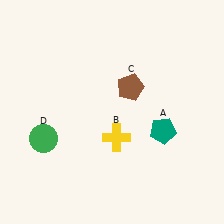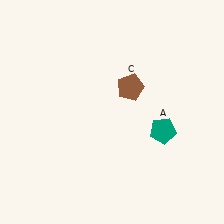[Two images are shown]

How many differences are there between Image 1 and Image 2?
There are 2 differences between the two images.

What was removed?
The green circle (D), the yellow cross (B) were removed in Image 2.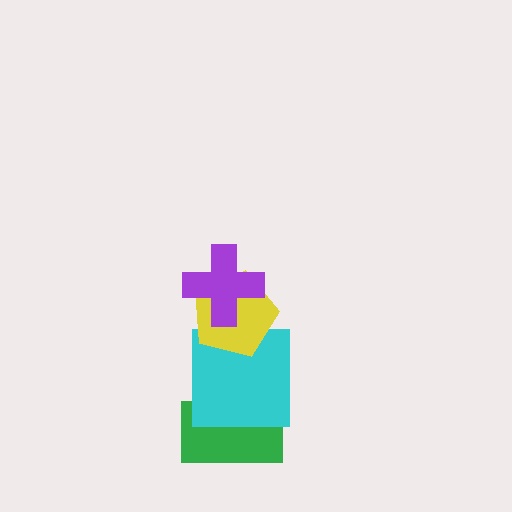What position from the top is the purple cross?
The purple cross is 1st from the top.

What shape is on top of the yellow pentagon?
The purple cross is on top of the yellow pentagon.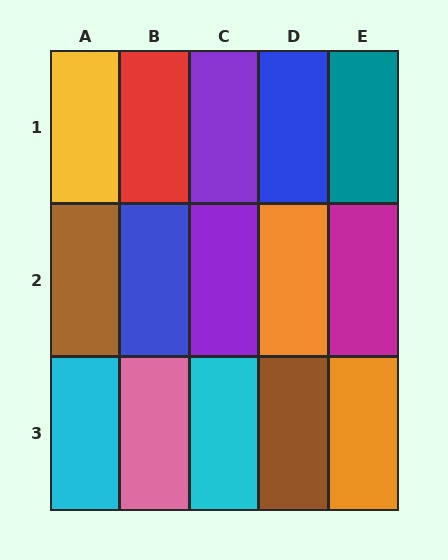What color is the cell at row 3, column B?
Pink.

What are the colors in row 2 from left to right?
Brown, blue, purple, orange, magenta.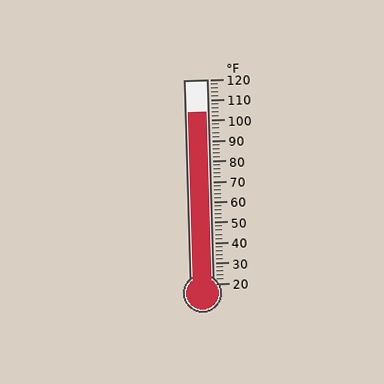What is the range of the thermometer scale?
The thermometer scale ranges from 20°F to 120°F.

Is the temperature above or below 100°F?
The temperature is above 100°F.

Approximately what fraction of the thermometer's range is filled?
The thermometer is filled to approximately 85% of its range.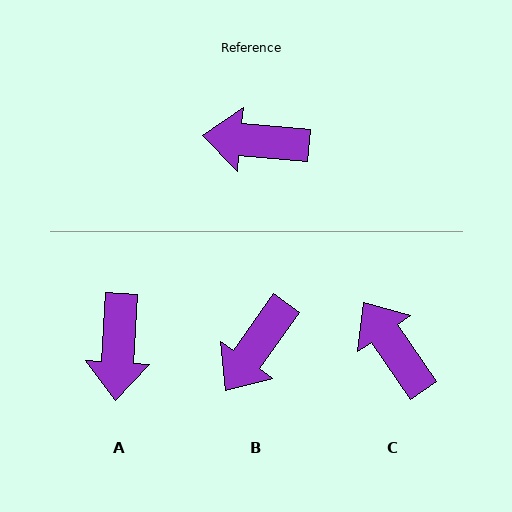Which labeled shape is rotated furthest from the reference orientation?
A, about 92 degrees away.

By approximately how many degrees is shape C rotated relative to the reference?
Approximately 50 degrees clockwise.